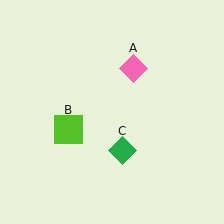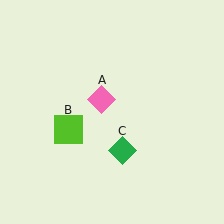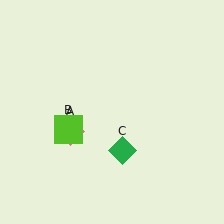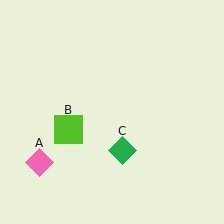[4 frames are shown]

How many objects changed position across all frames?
1 object changed position: pink diamond (object A).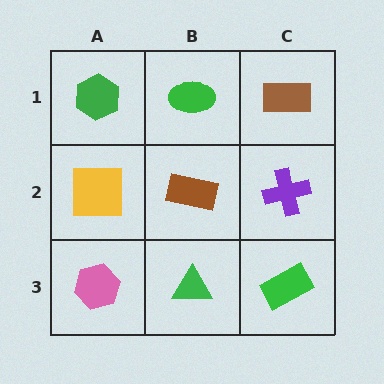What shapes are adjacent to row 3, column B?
A brown rectangle (row 2, column B), a pink hexagon (row 3, column A), a green rectangle (row 3, column C).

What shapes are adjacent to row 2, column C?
A brown rectangle (row 1, column C), a green rectangle (row 3, column C), a brown rectangle (row 2, column B).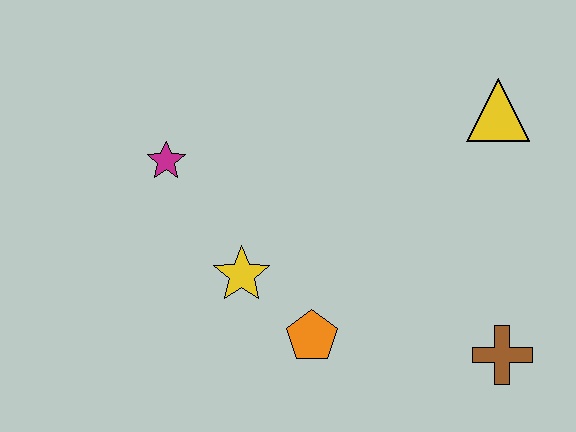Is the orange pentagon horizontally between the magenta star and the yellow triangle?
Yes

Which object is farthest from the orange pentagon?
The yellow triangle is farthest from the orange pentagon.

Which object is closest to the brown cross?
The orange pentagon is closest to the brown cross.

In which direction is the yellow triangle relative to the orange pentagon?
The yellow triangle is above the orange pentagon.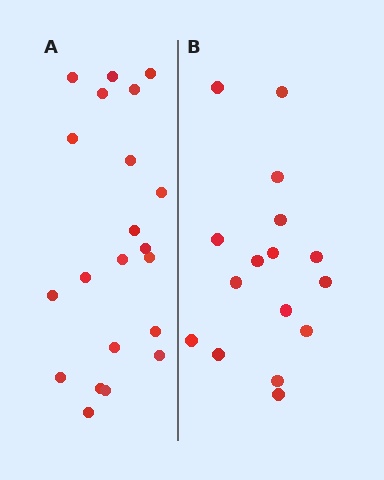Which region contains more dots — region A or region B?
Region A (the left region) has more dots.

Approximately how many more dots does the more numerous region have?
Region A has about 5 more dots than region B.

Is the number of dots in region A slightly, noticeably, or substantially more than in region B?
Region A has noticeably more, but not dramatically so. The ratio is roughly 1.3 to 1.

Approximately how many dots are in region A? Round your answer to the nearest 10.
About 20 dots. (The exact count is 21, which rounds to 20.)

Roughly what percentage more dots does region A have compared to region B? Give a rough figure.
About 30% more.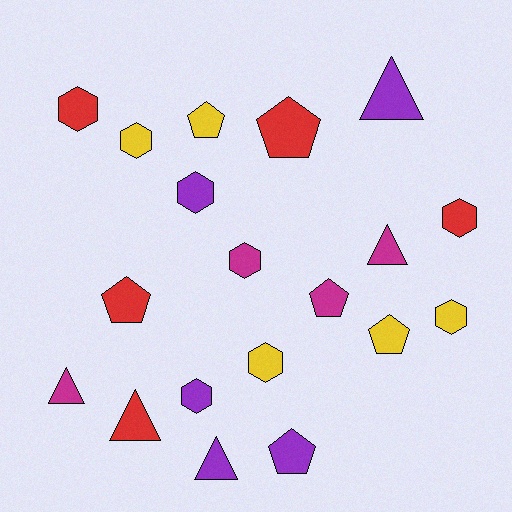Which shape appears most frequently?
Hexagon, with 8 objects.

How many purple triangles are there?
There are 2 purple triangles.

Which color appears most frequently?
Yellow, with 5 objects.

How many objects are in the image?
There are 19 objects.